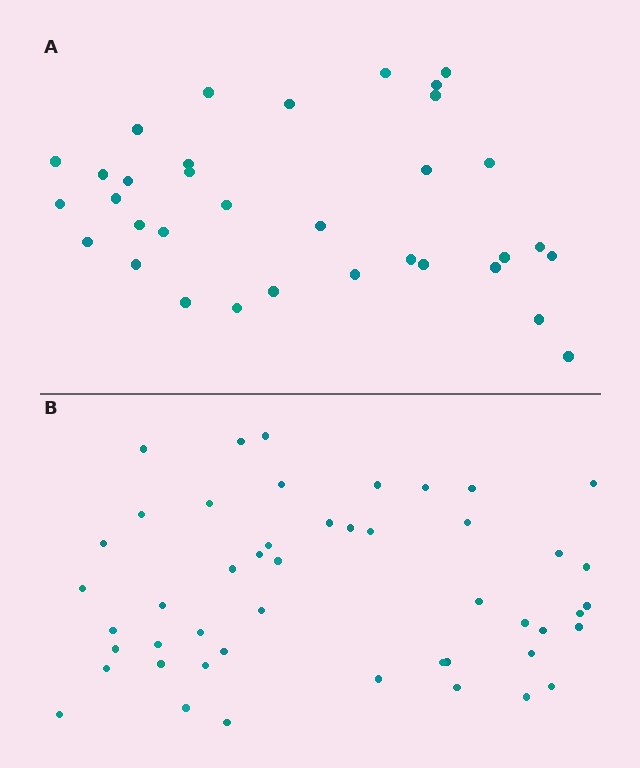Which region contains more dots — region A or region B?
Region B (the bottom region) has more dots.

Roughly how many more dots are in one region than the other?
Region B has approximately 15 more dots than region A.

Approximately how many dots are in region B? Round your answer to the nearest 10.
About 50 dots. (The exact count is 48, which rounds to 50.)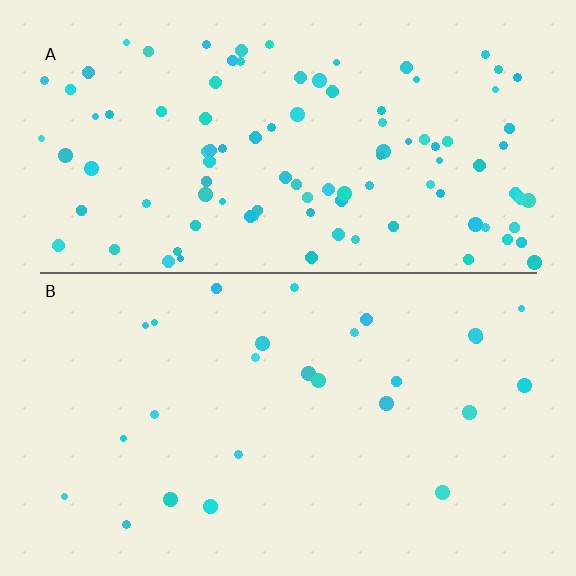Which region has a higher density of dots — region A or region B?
A (the top).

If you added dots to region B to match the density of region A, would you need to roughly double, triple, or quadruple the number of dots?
Approximately quadruple.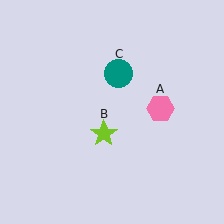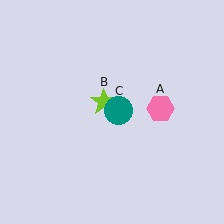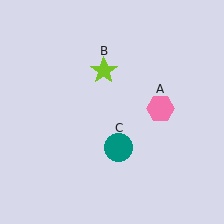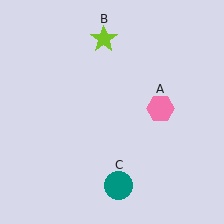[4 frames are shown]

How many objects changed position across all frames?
2 objects changed position: lime star (object B), teal circle (object C).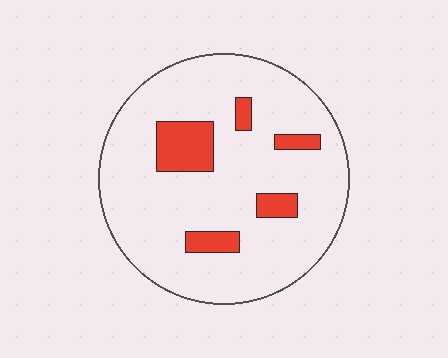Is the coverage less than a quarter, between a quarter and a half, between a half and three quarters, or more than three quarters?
Less than a quarter.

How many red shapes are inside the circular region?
5.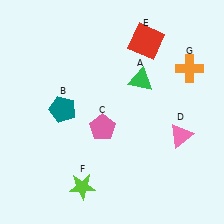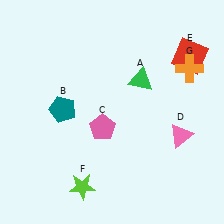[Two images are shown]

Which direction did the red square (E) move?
The red square (E) moved right.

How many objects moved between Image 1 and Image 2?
1 object moved between the two images.